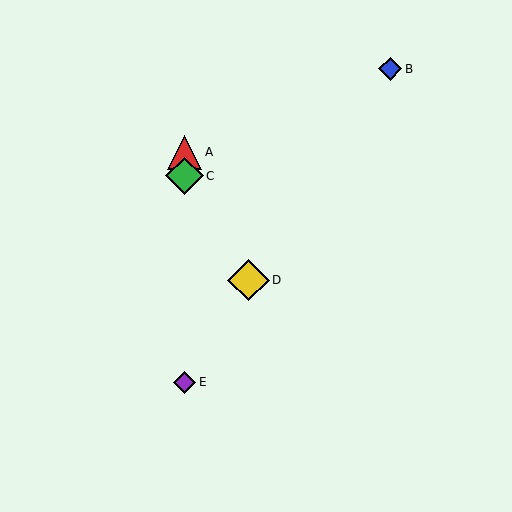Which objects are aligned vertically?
Objects A, C, E are aligned vertically.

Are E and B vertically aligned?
No, E is at x≈185 and B is at x≈390.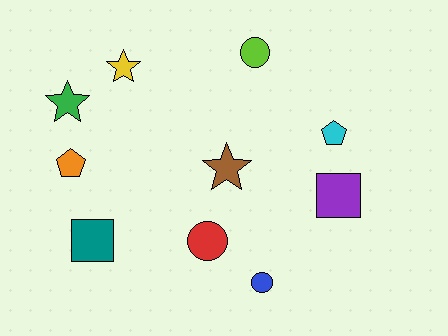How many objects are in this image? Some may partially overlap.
There are 10 objects.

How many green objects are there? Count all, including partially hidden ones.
There is 1 green object.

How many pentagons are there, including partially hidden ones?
There are 2 pentagons.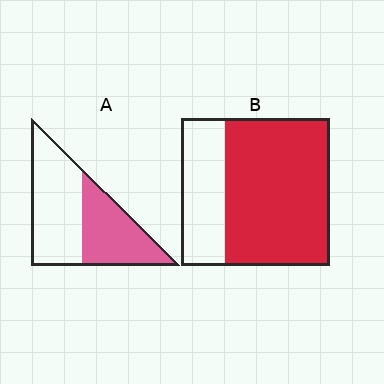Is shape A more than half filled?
No.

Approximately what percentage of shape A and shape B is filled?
A is approximately 45% and B is approximately 70%.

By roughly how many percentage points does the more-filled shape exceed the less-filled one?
By roughly 25 percentage points (B over A).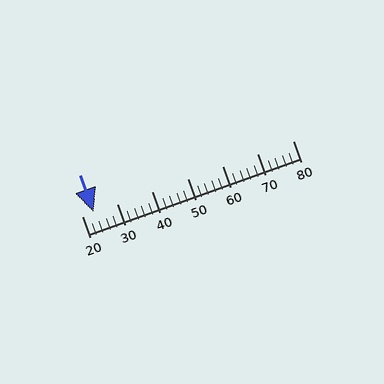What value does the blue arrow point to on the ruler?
The blue arrow points to approximately 23.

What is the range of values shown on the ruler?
The ruler shows values from 20 to 80.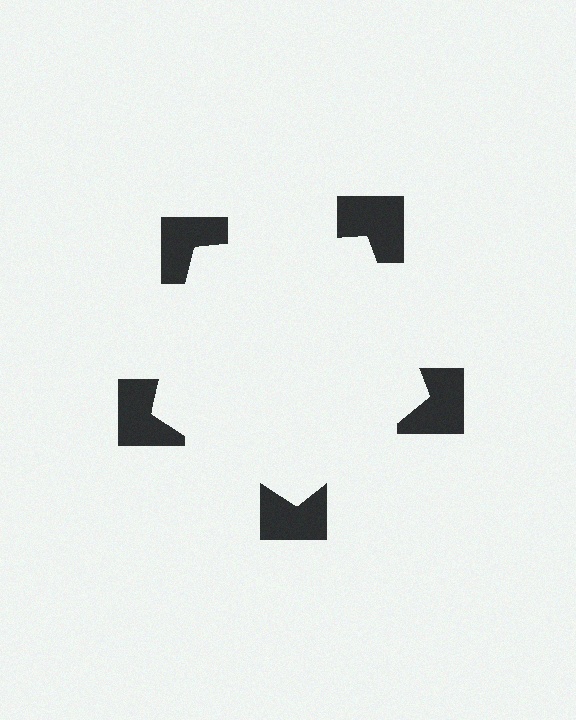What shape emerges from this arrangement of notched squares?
An illusory pentagon — its edges are inferred from the aligned wedge cuts in the notched squares, not physically drawn.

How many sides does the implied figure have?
5 sides.